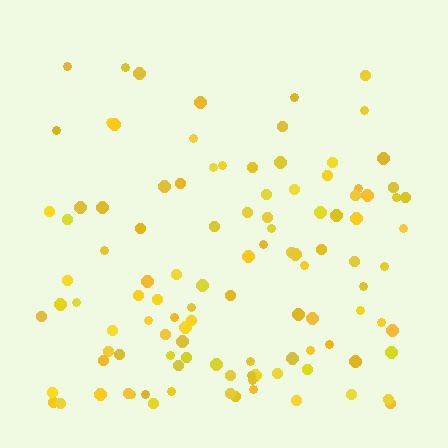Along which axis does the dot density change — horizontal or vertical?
Vertical.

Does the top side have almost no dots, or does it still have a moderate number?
Still a moderate number, just noticeably fewer than the bottom.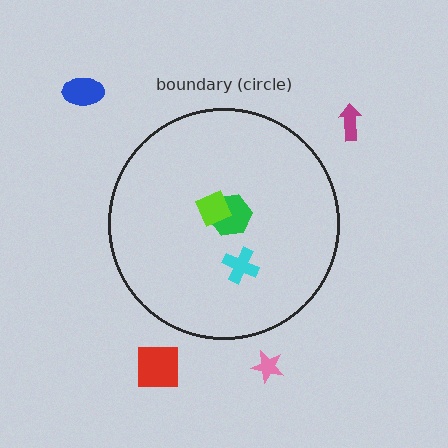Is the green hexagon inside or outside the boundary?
Inside.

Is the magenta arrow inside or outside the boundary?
Outside.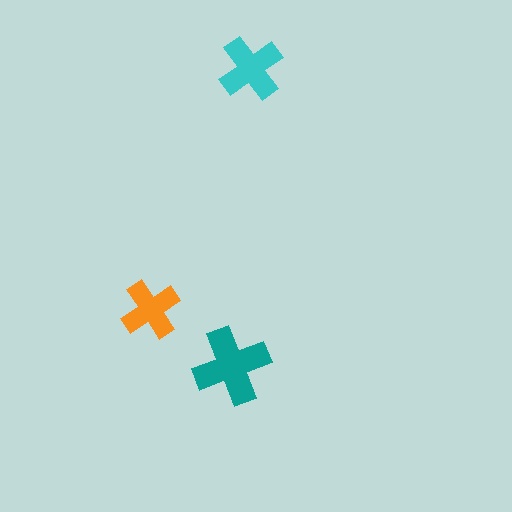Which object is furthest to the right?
The cyan cross is rightmost.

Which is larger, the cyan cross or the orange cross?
The cyan one.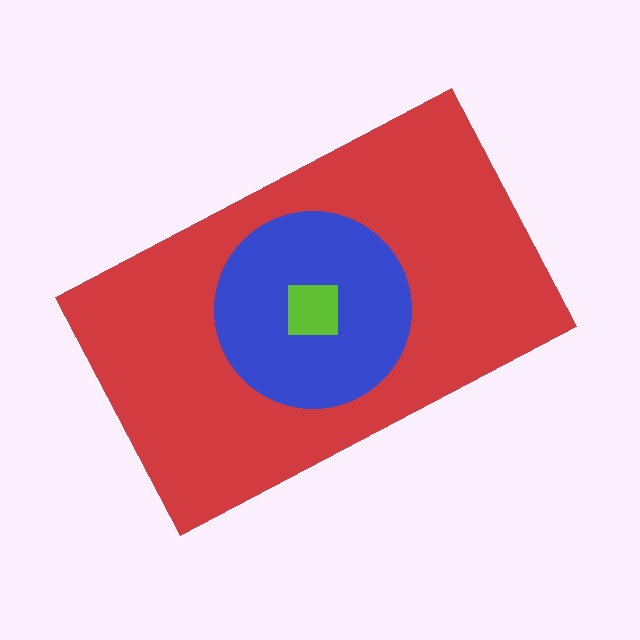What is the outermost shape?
The red rectangle.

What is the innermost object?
The lime square.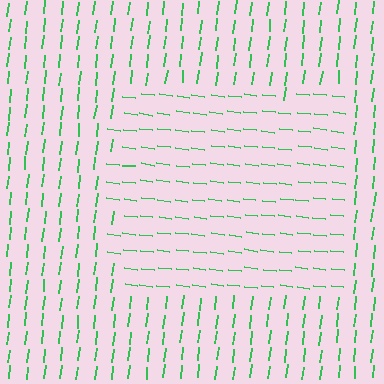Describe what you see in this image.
The image is filled with small green line segments. A rectangle region in the image has lines oriented differently from the surrounding lines, creating a visible texture boundary.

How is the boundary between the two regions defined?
The boundary is defined purely by a change in line orientation (approximately 90 degrees difference). All lines are the same color and thickness.